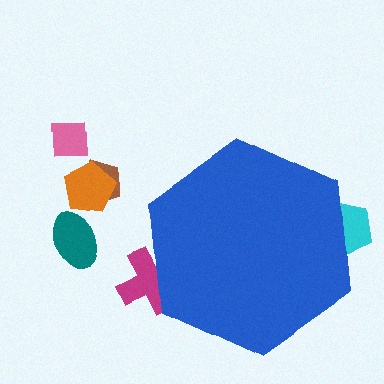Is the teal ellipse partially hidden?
No, the teal ellipse is fully visible.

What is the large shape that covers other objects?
A blue hexagon.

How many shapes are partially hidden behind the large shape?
2 shapes are partially hidden.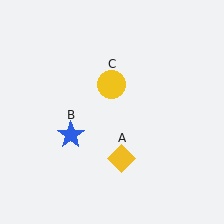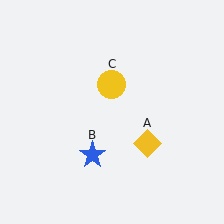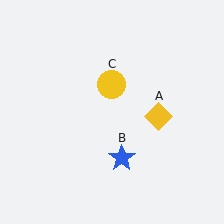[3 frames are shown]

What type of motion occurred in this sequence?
The yellow diamond (object A), blue star (object B) rotated counterclockwise around the center of the scene.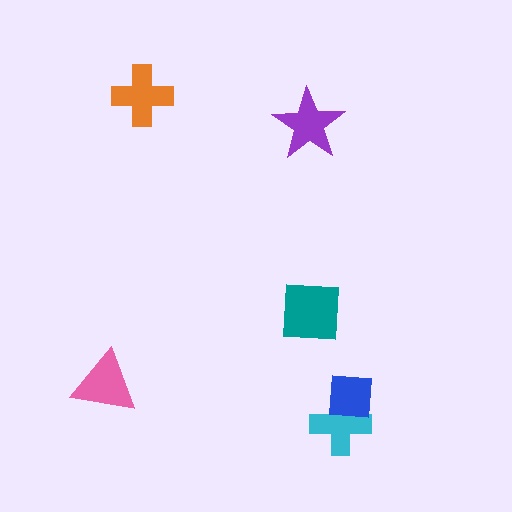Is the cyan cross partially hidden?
Yes, it is partially covered by another shape.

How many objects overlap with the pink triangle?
0 objects overlap with the pink triangle.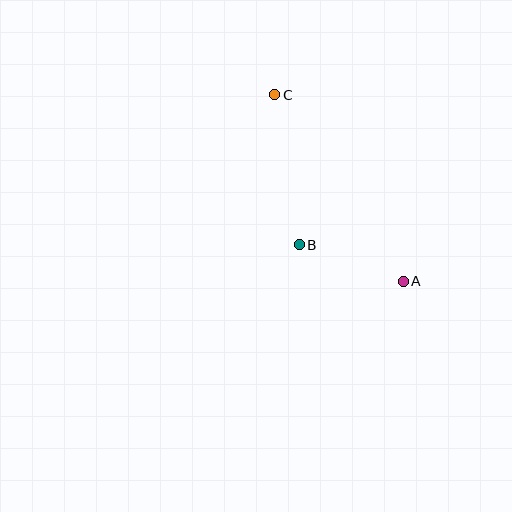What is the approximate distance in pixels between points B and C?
The distance between B and C is approximately 152 pixels.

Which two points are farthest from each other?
Points A and C are farthest from each other.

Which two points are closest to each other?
Points A and B are closest to each other.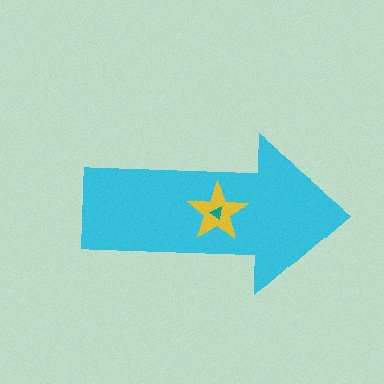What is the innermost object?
The teal triangle.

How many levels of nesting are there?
3.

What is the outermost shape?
The cyan arrow.